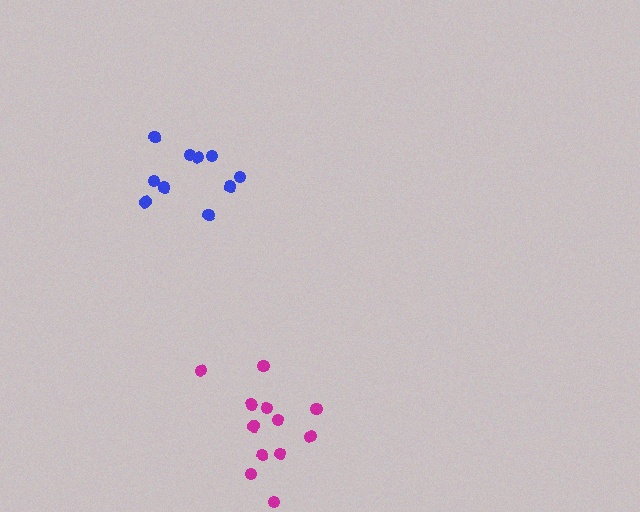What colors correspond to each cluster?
The clusters are colored: magenta, blue.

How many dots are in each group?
Group 1: 12 dots, Group 2: 10 dots (22 total).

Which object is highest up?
The blue cluster is topmost.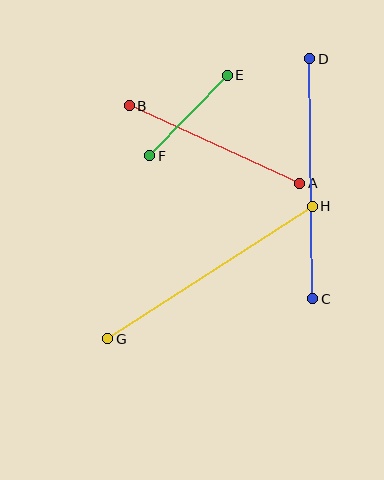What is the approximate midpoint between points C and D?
The midpoint is at approximately (311, 179) pixels.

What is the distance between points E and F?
The distance is approximately 112 pixels.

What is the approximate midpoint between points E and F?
The midpoint is at approximately (189, 116) pixels.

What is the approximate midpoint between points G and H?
The midpoint is at approximately (210, 272) pixels.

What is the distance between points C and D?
The distance is approximately 240 pixels.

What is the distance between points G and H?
The distance is approximately 244 pixels.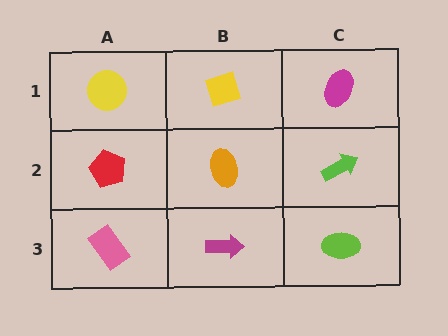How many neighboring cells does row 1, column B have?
3.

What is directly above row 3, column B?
An orange ellipse.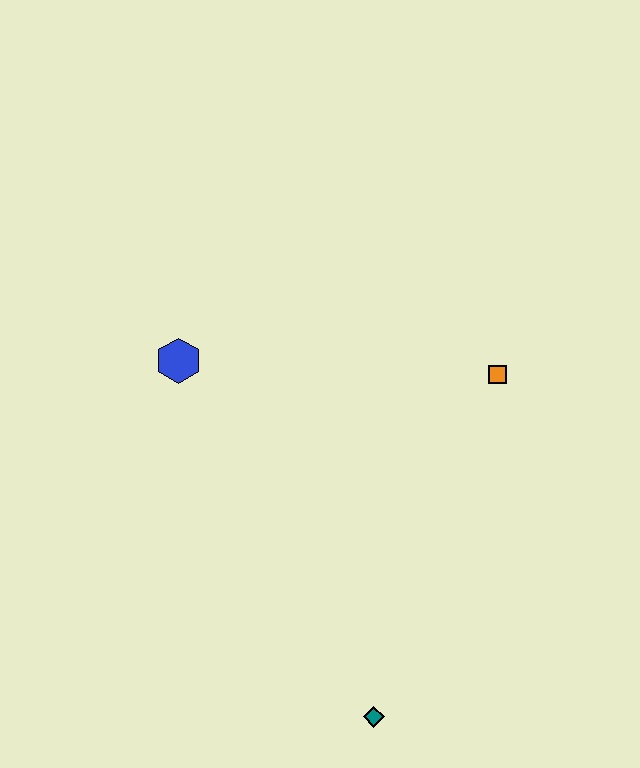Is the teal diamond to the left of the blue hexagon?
No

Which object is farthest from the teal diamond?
The blue hexagon is farthest from the teal diamond.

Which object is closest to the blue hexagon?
The orange square is closest to the blue hexagon.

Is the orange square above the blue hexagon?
No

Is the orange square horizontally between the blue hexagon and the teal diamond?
No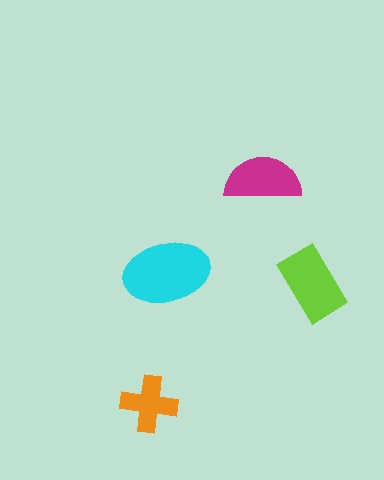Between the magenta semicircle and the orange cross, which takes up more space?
The magenta semicircle.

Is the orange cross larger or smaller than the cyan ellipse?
Smaller.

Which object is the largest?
The cyan ellipse.